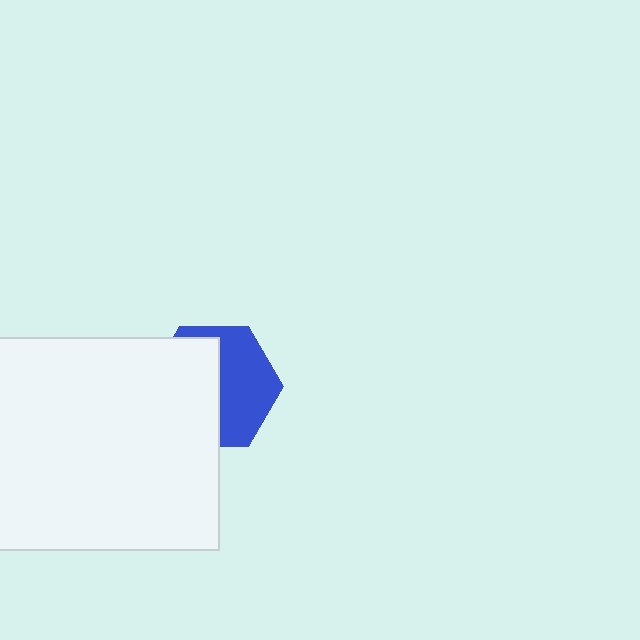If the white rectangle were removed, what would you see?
You would see the complete blue hexagon.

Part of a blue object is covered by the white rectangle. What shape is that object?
It is a hexagon.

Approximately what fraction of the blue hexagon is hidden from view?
Roughly 51% of the blue hexagon is hidden behind the white rectangle.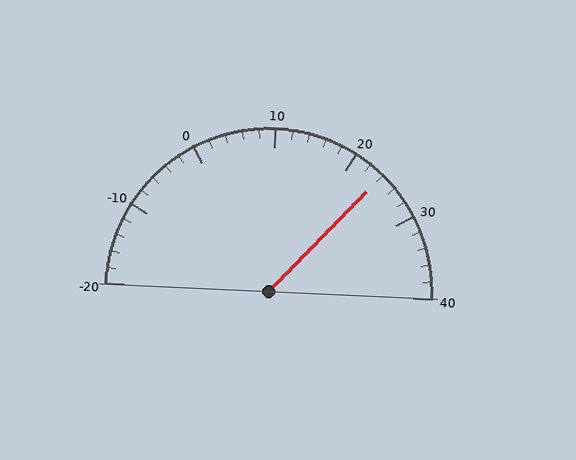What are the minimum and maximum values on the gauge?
The gauge ranges from -20 to 40.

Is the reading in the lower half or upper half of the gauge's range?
The reading is in the upper half of the range (-20 to 40).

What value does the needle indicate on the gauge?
The needle indicates approximately 24.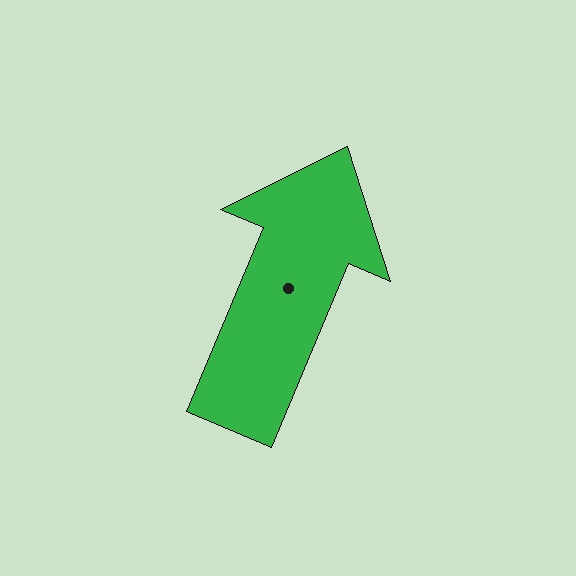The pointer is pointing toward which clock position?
Roughly 1 o'clock.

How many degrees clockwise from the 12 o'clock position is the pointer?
Approximately 23 degrees.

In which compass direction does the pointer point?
Northeast.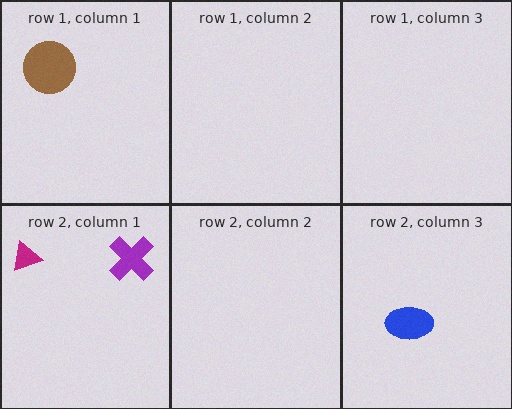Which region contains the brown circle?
The row 1, column 1 region.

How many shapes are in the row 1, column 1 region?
1.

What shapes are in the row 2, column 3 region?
The blue ellipse.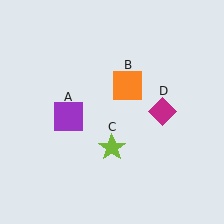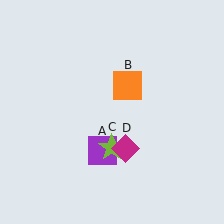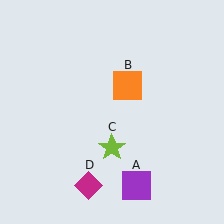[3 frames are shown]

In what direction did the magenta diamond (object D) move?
The magenta diamond (object D) moved down and to the left.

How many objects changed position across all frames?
2 objects changed position: purple square (object A), magenta diamond (object D).